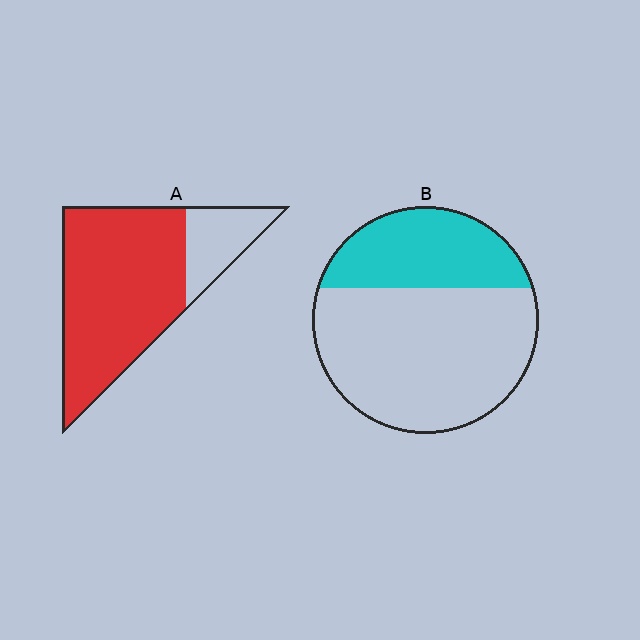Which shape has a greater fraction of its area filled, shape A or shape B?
Shape A.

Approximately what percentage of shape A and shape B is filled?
A is approximately 80% and B is approximately 30%.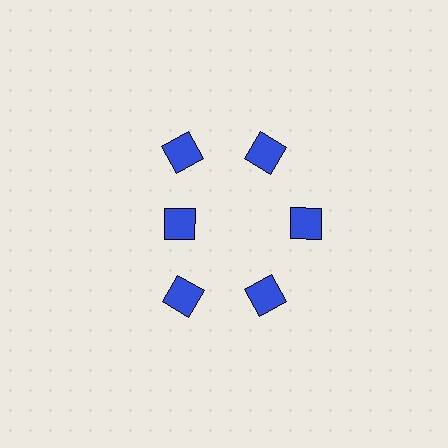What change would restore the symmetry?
The symmetry would be restored by moving it outward, back onto the ring so that all 6 diamonds sit at equal angles and equal distance from the center.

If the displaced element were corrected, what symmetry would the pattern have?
It would have 6-fold rotational symmetry — the pattern would map onto itself every 60 degrees.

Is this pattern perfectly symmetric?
No. The 6 blue diamonds are arranged in a ring, but one element near the 9 o'clock position is pulled inward toward the center, breaking the 6-fold rotational symmetry.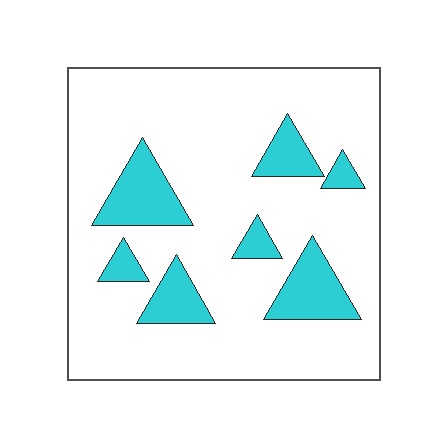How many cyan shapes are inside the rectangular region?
7.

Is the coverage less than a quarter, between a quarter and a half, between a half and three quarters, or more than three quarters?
Less than a quarter.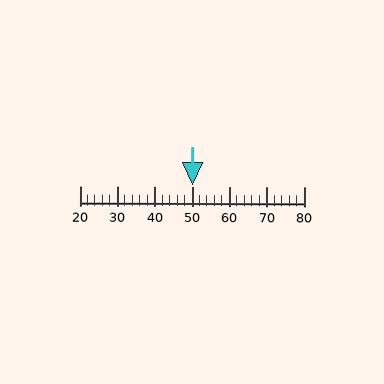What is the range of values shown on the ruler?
The ruler shows values from 20 to 80.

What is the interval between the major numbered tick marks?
The major tick marks are spaced 10 units apart.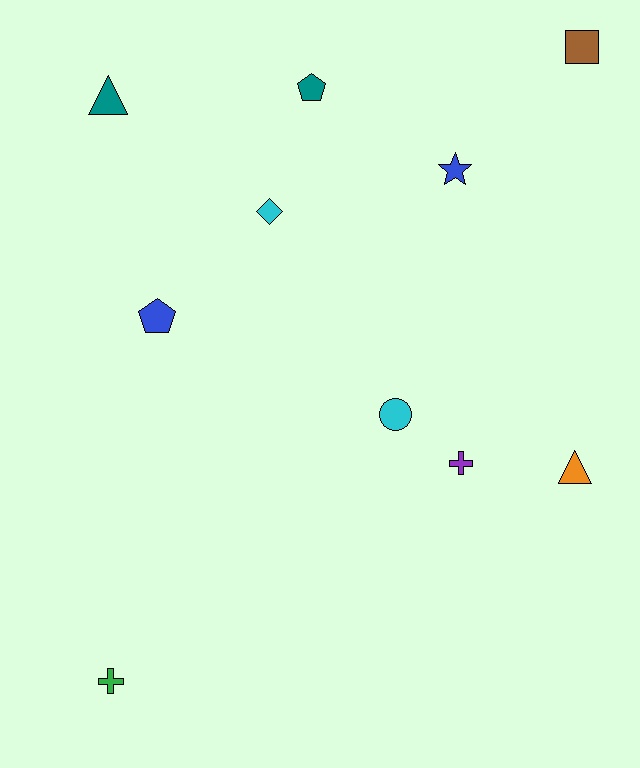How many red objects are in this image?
There are no red objects.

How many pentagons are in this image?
There are 2 pentagons.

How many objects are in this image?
There are 10 objects.